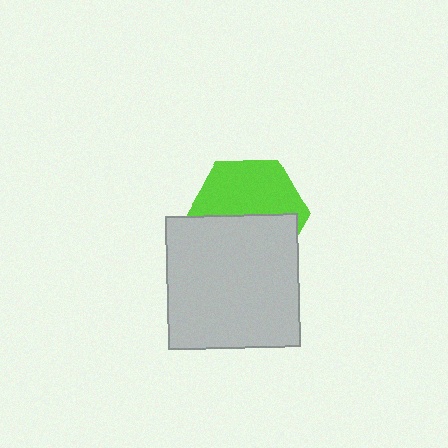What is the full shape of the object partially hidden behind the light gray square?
The partially hidden object is a lime hexagon.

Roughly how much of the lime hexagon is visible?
About half of it is visible (roughly 52%).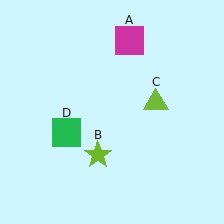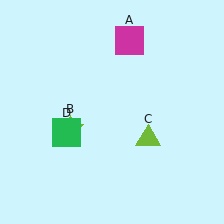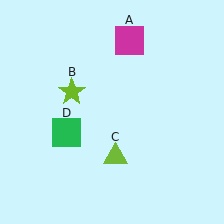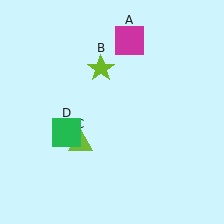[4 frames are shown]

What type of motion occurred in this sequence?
The lime star (object B), lime triangle (object C) rotated clockwise around the center of the scene.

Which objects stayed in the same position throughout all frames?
Magenta square (object A) and green square (object D) remained stationary.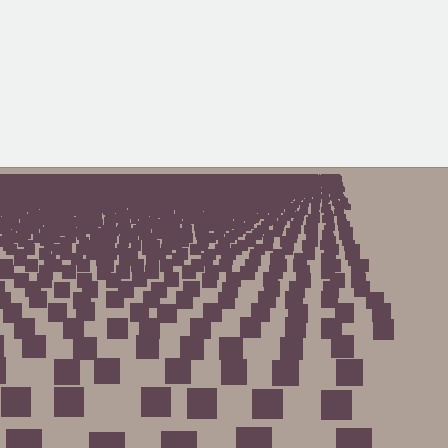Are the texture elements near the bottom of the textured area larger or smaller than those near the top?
Larger. Near the bottom, elements are closer to the viewer and appear at a bigger on-screen size.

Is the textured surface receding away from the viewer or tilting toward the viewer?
The surface is receding away from the viewer. Texture elements get smaller and denser toward the top.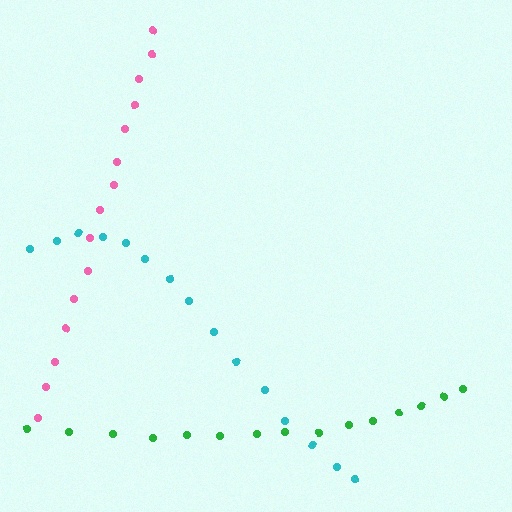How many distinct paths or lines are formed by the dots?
There are 3 distinct paths.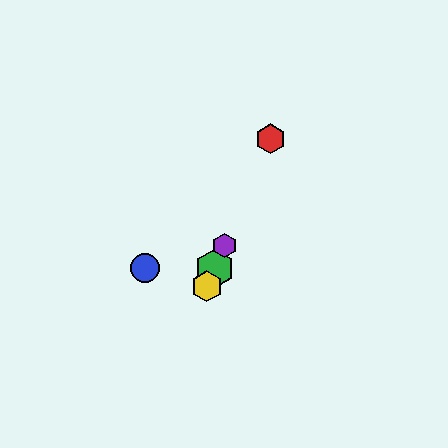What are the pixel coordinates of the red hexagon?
The red hexagon is at (271, 139).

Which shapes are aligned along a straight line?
The red hexagon, the green hexagon, the yellow hexagon, the purple hexagon are aligned along a straight line.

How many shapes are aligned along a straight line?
4 shapes (the red hexagon, the green hexagon, the yellow hexagon, the purple hexagon) are aligned along a straight line.